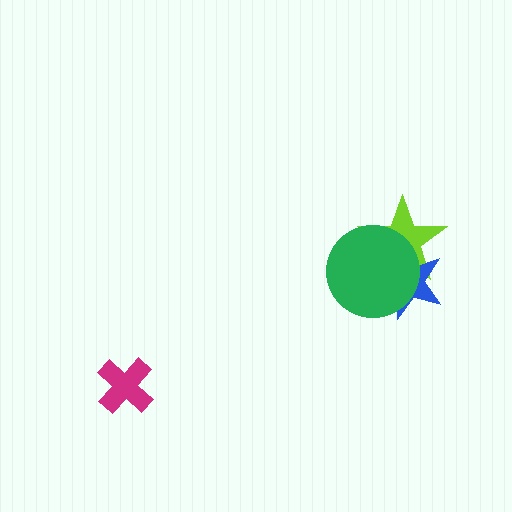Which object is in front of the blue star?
The green circle is in front of the blue star.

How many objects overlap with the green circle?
2 objects overlap with the green circle.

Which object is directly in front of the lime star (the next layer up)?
The blue star is directly in front of the lime star.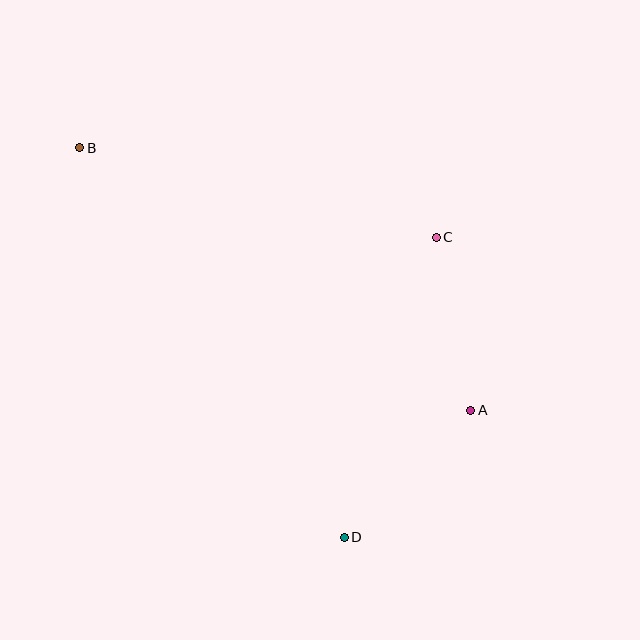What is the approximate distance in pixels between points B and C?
The distance between B and C is approximately 368 pixels.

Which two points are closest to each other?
Points A and C are closest to each other.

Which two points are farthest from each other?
Points A and B are farthest from each other.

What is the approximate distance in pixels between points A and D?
The distance between A and D is approximately 179 pixels.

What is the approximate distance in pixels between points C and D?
The distance between C and D is approximately 314 pixels.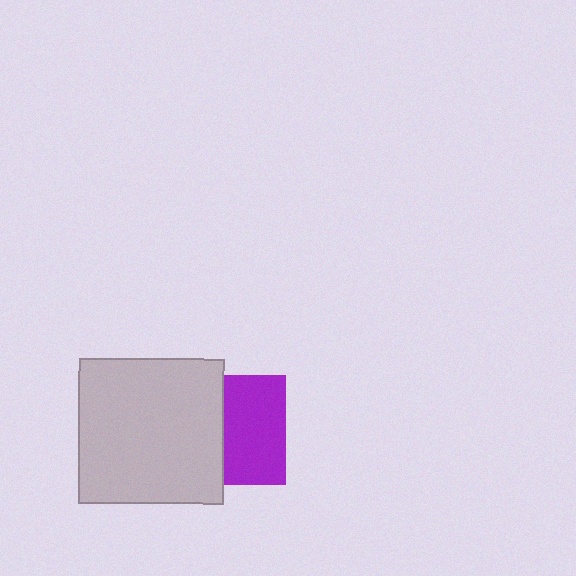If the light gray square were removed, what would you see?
You would see the complete purple square.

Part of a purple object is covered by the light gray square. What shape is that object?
It is a square.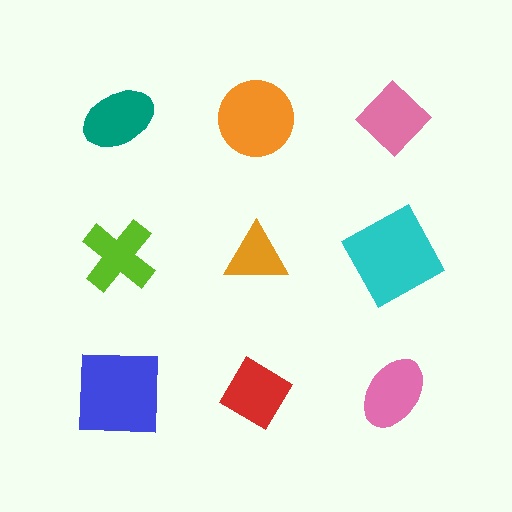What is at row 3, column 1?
A blue square.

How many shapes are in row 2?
3 shapes.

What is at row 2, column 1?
A lime cross.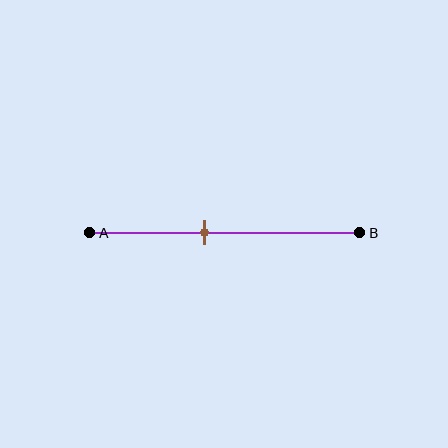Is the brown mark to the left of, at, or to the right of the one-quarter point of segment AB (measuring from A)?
The brown mark is to the right of the one-quarter point of segment AB.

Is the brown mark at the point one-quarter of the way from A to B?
No, the mark is at about 40% from A, not at the 25% one-quarter point.